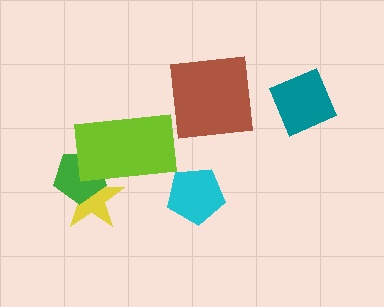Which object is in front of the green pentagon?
The lime rectangle is in front of the green pentagon.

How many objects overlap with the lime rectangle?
2 objects overlap with the lime rectangle.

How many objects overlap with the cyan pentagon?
0 objects overlap with the cyan pentagon.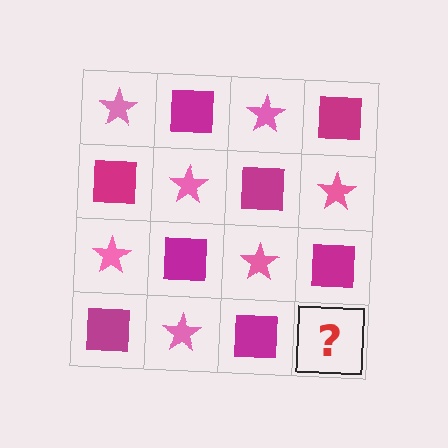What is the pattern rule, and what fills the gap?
The rule is that it alternates pink star and magenta square in a checkerboard pattern. The gap should be filled with a pink star.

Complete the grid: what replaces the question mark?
The question mark should be replaced with a pink star.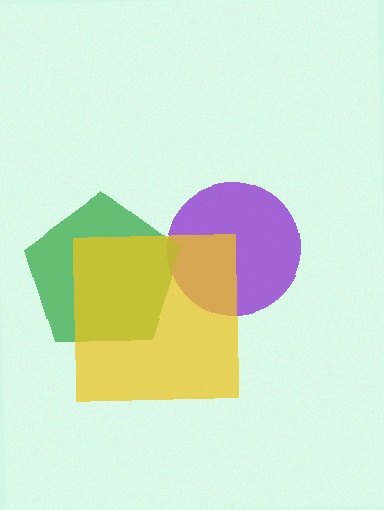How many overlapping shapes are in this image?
There are 3 overlapping shapes in the image.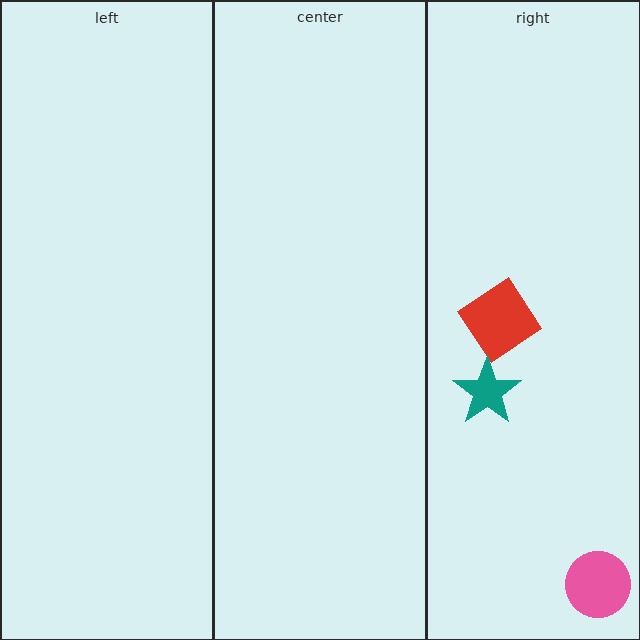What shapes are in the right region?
The pink circle, the red diamond, the teal star.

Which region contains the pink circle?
The right region.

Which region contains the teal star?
The right region.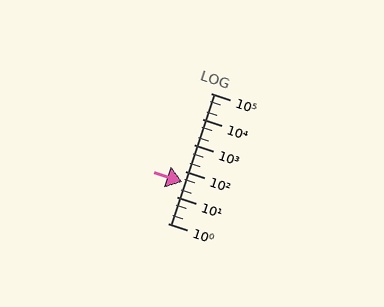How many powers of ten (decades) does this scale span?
The scale spans 5 decades, from 1 to 100000.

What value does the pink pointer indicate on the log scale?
The pointer indicates approximately 40.